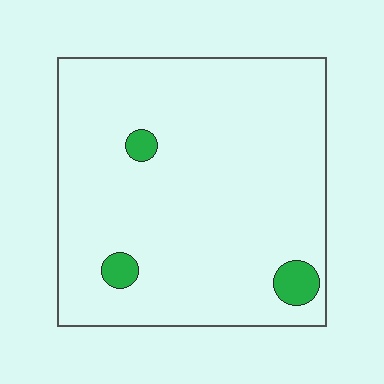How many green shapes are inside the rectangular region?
3.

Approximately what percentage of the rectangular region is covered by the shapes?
Approximately 5%.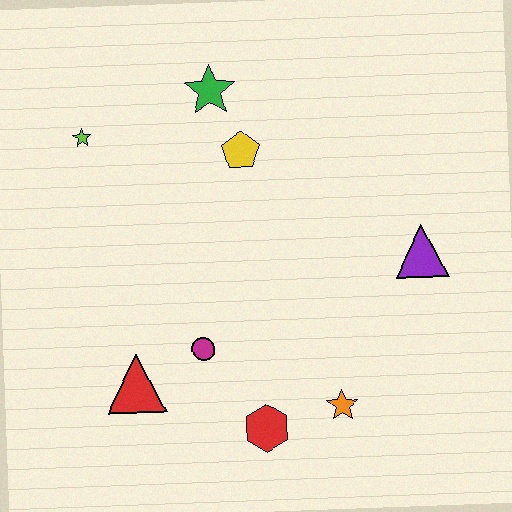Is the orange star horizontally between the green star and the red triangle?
No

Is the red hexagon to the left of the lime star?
No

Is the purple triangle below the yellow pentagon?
Yes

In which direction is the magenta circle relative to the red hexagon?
The magenta circle is above the red hexagon.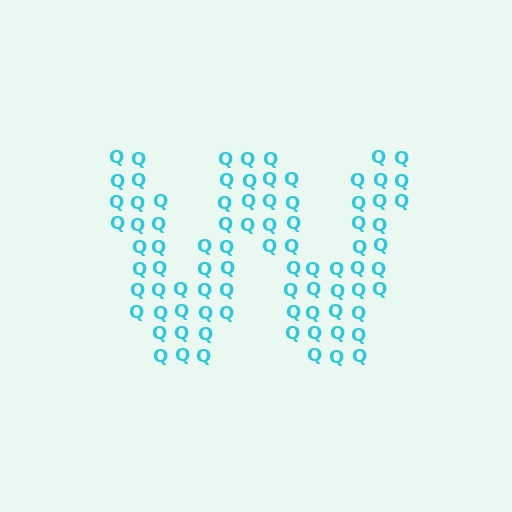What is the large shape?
The large shape is the letter W.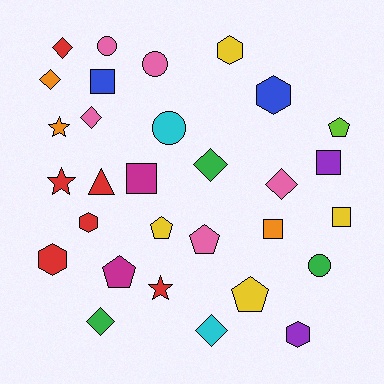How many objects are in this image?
There are 30 objects.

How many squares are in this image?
There are 5 squares.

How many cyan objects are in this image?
There are 2 cyan objects.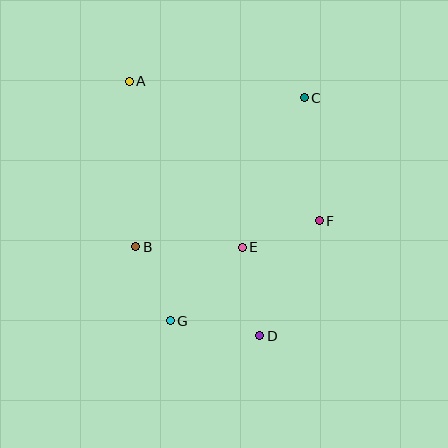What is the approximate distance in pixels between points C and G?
The distance between C and G is approximately 260 pixels.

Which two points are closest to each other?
Points E and F are closest to each other.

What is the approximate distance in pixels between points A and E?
The distance between A and E is approximately 201 pixels.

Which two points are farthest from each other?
Points A and D are farthest from each other.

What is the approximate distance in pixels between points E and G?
The distance between E and G is approximately 103 pixels.